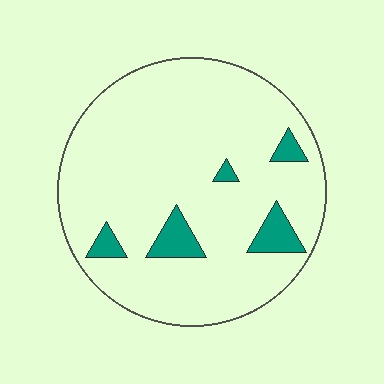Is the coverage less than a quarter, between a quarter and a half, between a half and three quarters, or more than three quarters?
Less than a quarter.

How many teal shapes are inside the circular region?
5.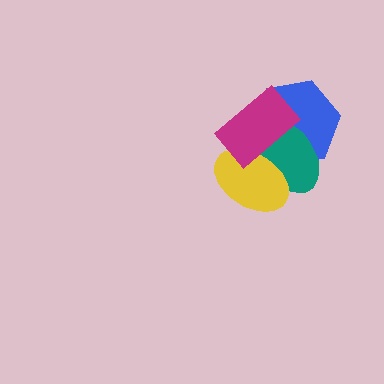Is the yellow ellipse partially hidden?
Yes, it is partially covered by another shape.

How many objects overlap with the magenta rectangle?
3 objects overlap with the magenta rectangle.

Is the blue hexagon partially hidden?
Yes, it is partially covered by another shape.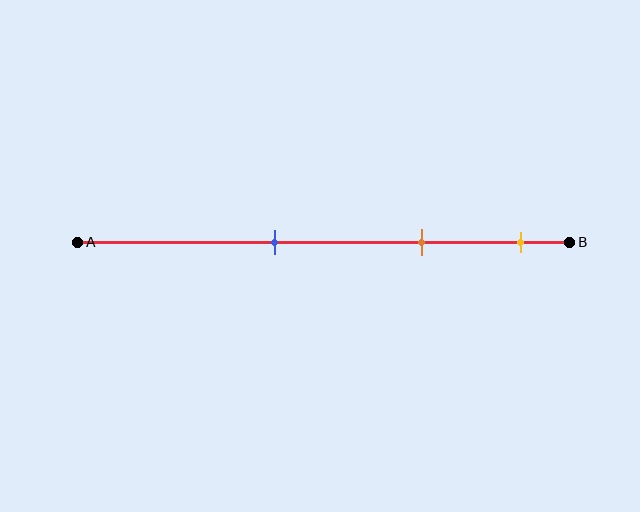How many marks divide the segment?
There are 3 marks dividing the segment.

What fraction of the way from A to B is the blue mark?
The blue mark is approximately 40% (0.4) of the way from A to B.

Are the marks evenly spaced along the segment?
Yes, the marks are approximately evenly spaced.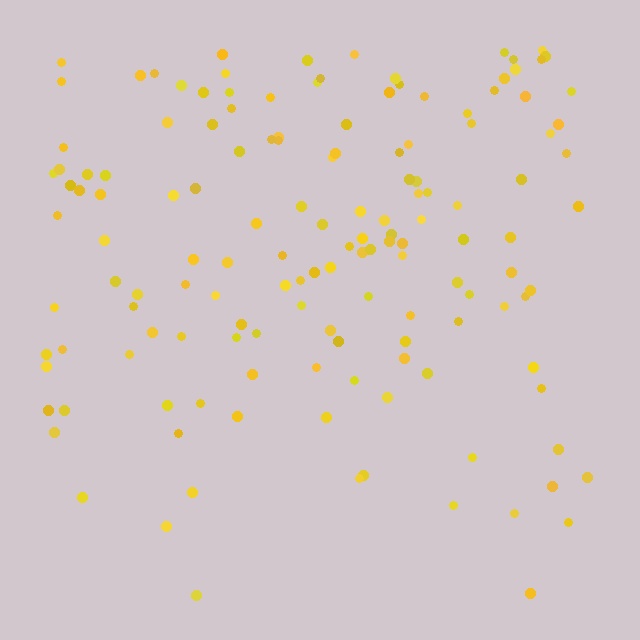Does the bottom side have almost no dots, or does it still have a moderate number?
Still a moderate number, just noticeably fewer than the top.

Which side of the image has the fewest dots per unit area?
The bottom.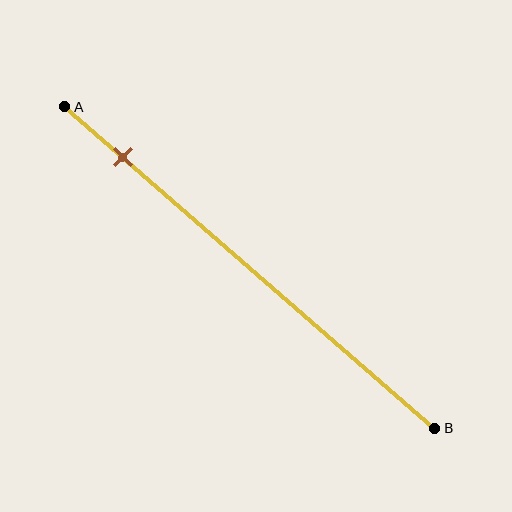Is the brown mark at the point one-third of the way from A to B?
No, the mark is at about 15% from A, not at the 33% one-third point.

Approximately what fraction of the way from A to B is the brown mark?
The brown mark is approximately 15% of the way from A to B.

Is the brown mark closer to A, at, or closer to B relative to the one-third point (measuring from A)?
The brown mark is closer to point A than the one-third point of segment AB.